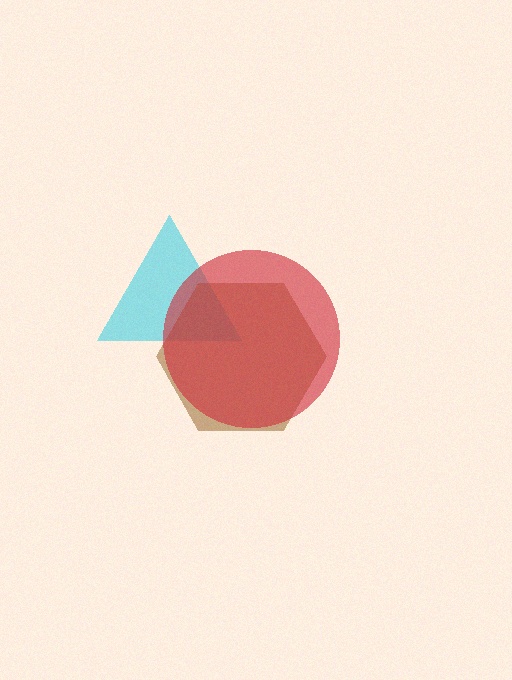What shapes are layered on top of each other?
The layered shapes are: a cyan triangle, a brown hexagon, a red circle.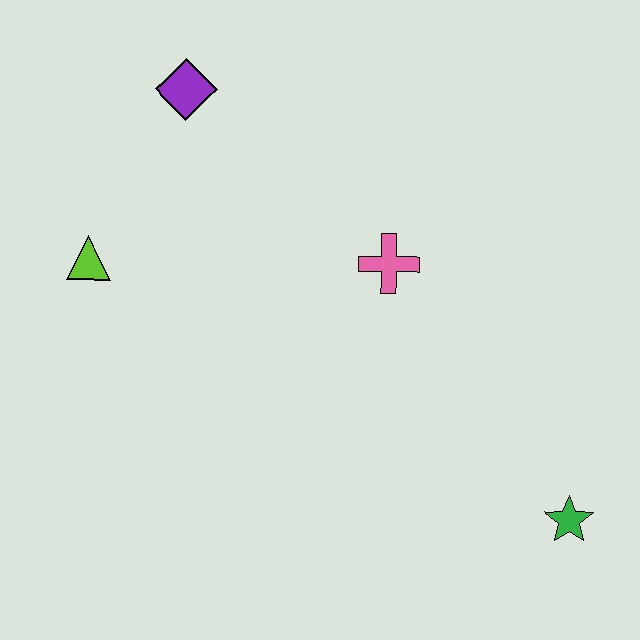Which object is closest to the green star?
The pink cross is closest to the green star.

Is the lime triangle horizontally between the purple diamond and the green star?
No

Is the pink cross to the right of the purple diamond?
Yes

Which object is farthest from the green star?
The purple diamond is farthest from the green star.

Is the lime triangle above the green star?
Yes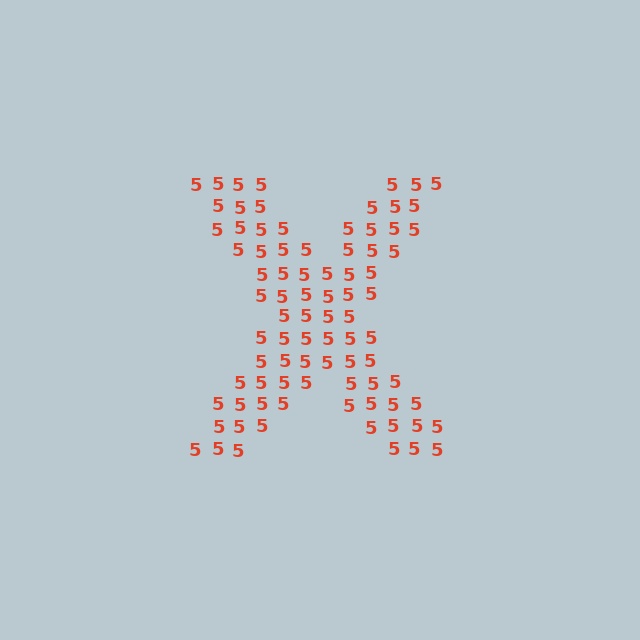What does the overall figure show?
The overall figure shows the letter X.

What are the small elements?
The small elements are digit 5's.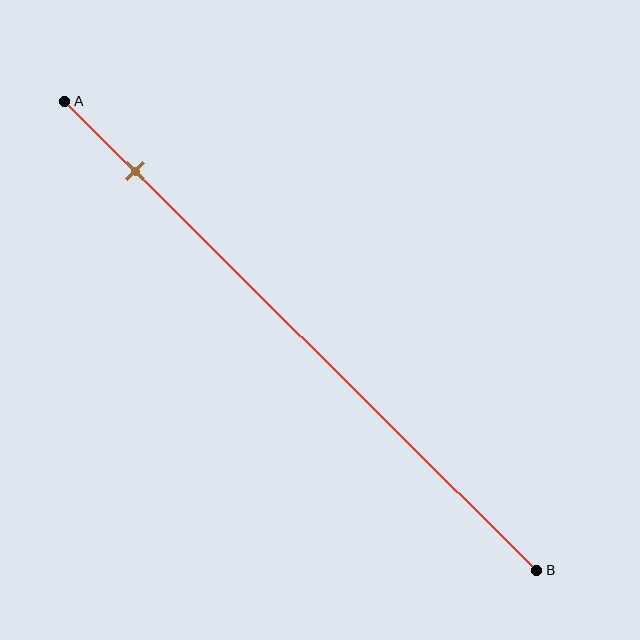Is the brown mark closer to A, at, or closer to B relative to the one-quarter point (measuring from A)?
The brown mark is closer to point A than the one-quarter point of segment AB.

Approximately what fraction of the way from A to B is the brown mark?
The brown mark is approximately 15% of the way from A to B.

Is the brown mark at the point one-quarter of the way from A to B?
No, the mark is at about 15% from A, not at the 25% one-quarter point.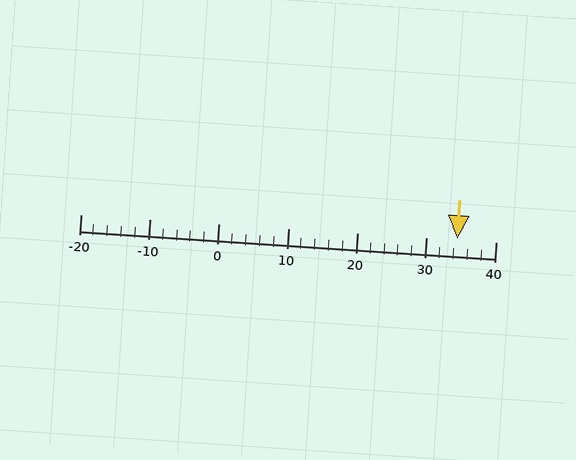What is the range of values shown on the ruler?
The ruler shows values from -20 to 40.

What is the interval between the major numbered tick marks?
The major tick marks are spaced 10 units apart.